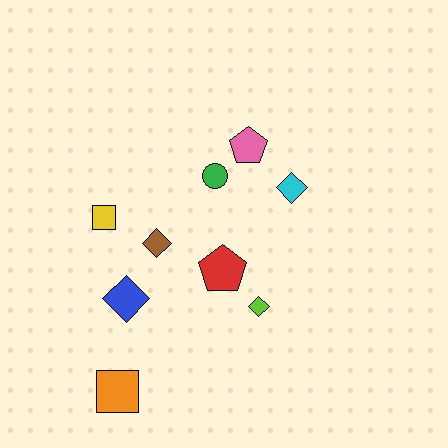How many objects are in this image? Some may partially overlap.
There are 9 objects.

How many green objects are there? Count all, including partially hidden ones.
There is 1 green object.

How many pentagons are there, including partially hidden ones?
There are 2 pentagons.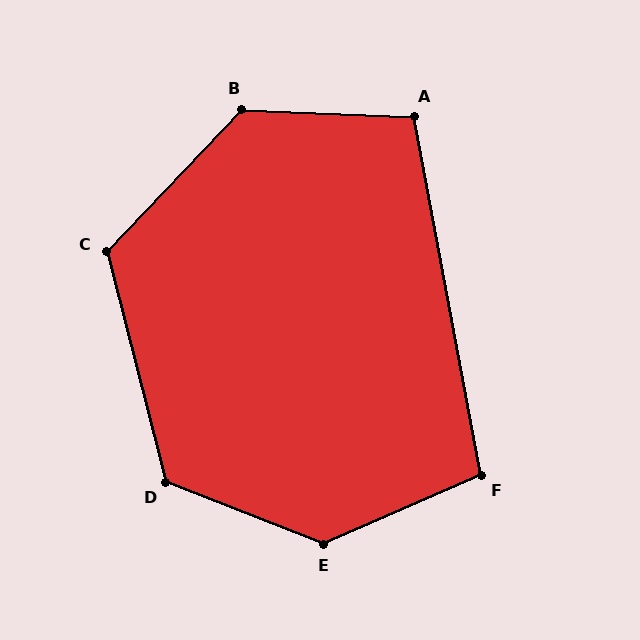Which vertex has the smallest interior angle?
F, at approximately 103 degrees.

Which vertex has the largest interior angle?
E, at approximately 135 degrees.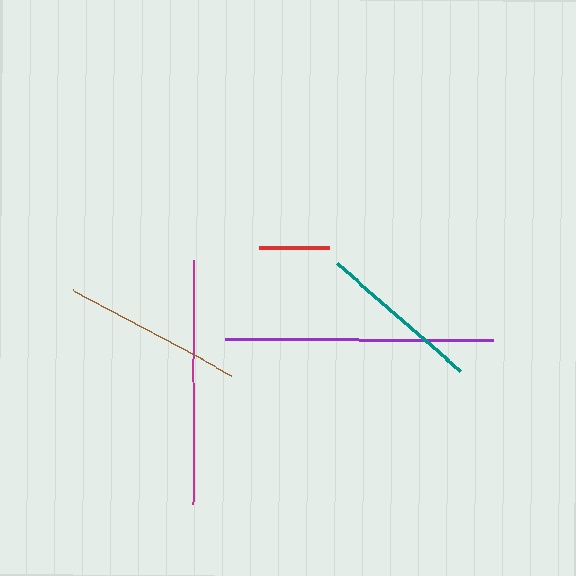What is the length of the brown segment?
The brown segment is approximately 180 pixels long.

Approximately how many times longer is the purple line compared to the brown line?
The purple line is approximately 1.5 times the length of the brown line.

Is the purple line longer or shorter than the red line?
The purple line is longer than the red line.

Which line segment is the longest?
The purple line is the longest at approximately 268 pixels.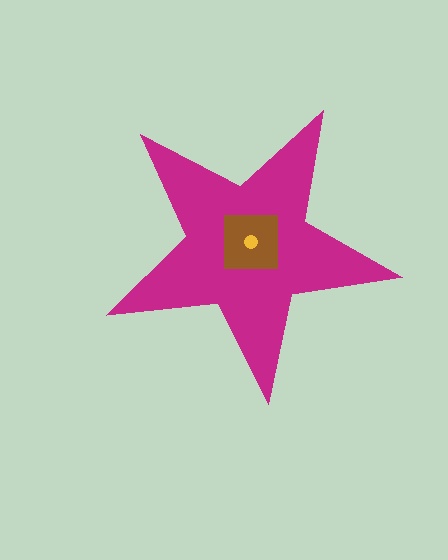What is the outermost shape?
The magenta star.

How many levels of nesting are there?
3.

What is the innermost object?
The yellow circle.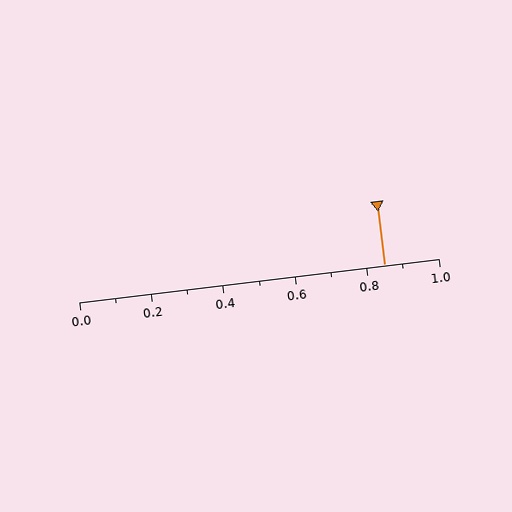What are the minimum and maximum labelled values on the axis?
The axis runs from 0.0 to 1.0.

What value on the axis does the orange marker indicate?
The marker indicates approximately 0.85.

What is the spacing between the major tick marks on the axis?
The major ticks are spaced 0.2 apart.